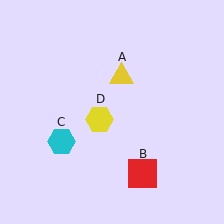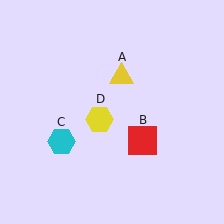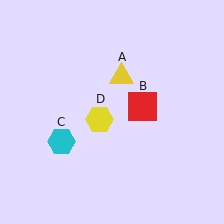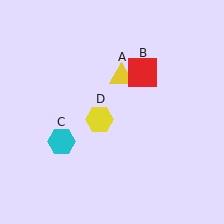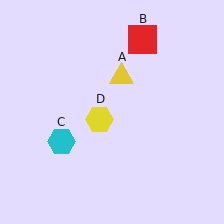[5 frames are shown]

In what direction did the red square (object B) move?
The red square (object B) moved up.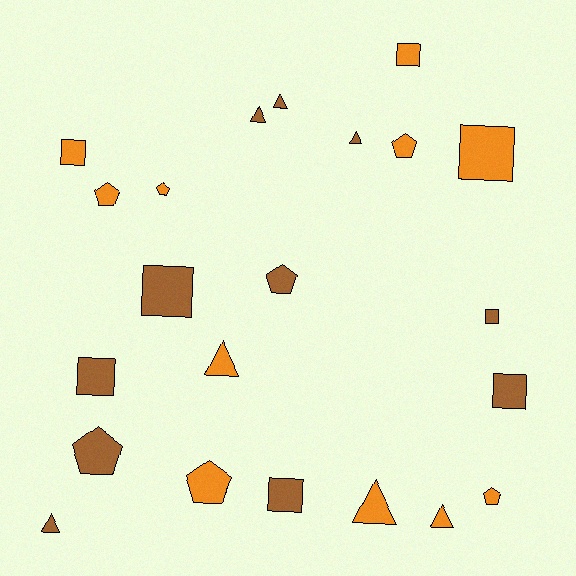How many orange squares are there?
There are 3 orange squares.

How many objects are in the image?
There are 22 objects.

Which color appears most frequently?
Brown, with 11 objects.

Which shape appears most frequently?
Square, with 8 objects.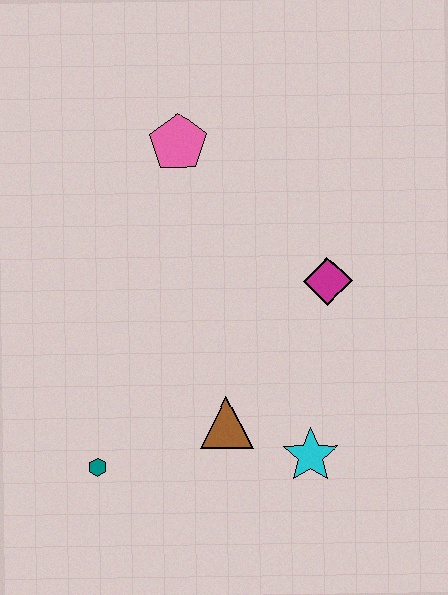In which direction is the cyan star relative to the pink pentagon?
The cyan star is below the pink pentagon.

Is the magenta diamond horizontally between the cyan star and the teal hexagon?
No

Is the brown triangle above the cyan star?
Yes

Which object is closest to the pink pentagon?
The magenta diamond is closest to the pink pentagon.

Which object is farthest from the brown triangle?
The pink pentagon is farthest from the brown triangle.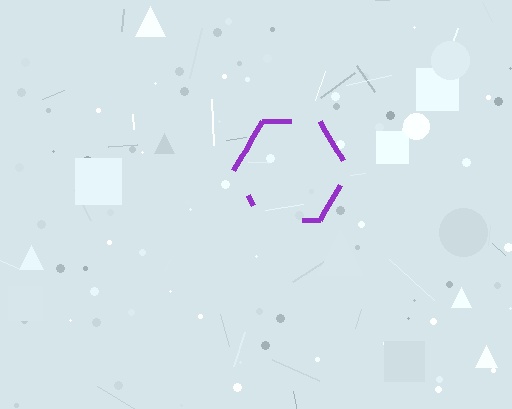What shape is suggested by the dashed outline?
The dashed outline suggests a hexagon.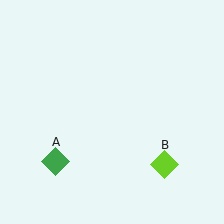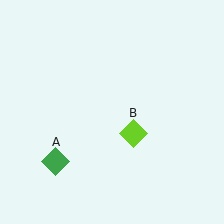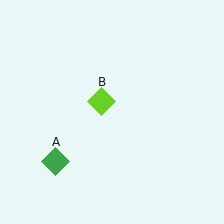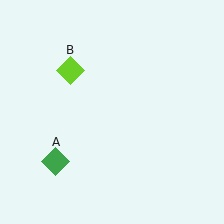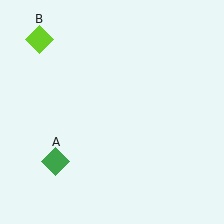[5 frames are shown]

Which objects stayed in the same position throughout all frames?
Green diamond (object A) remained stationary.